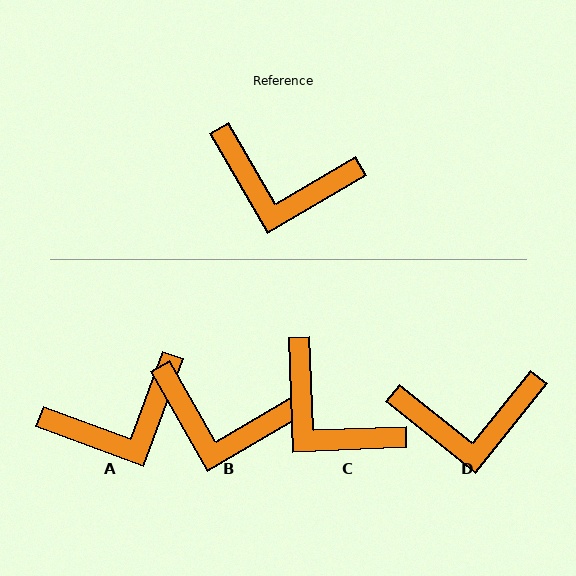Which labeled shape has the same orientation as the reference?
B.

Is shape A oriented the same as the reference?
No, it is off by about 40 degrees.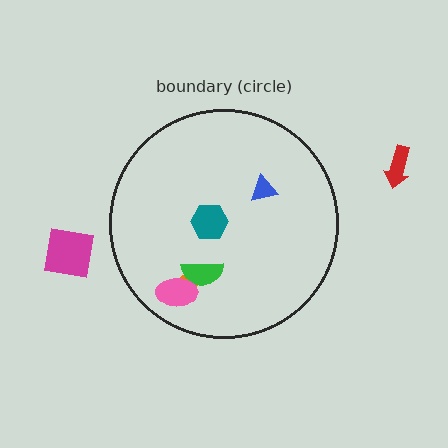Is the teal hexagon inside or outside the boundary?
Inside.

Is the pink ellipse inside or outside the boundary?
Inside.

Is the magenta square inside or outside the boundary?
Outside.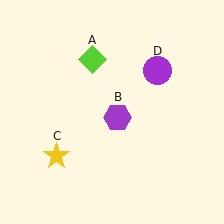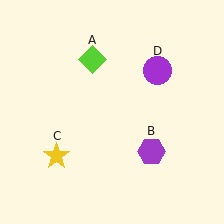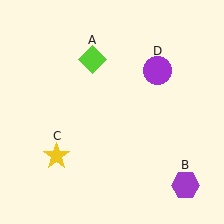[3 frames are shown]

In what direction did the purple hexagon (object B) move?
The purple hexagon (object B) moved down and to the right.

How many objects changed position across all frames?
1 object changed position: purple hexagon (object B).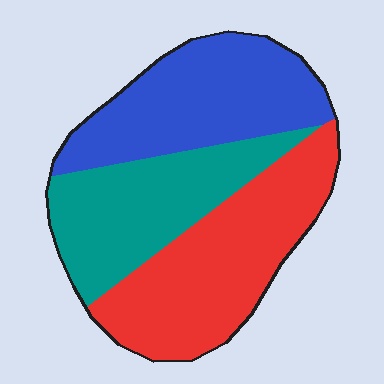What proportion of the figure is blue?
Blue covers about 35% of the figure.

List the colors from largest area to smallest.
From largest to smallest: red, blue, teal.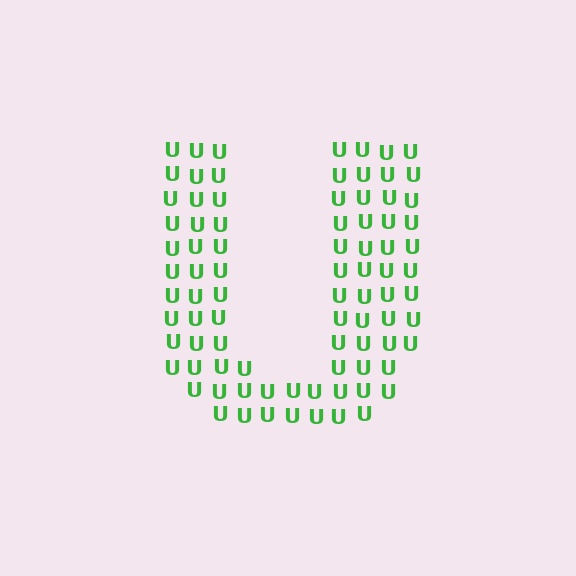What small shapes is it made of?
It is made of small letter U's.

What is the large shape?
The large shape is the letter U.